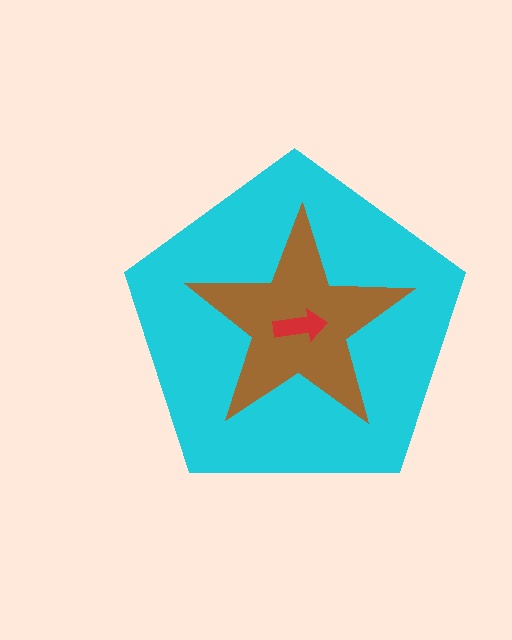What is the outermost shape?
The cyan pentagon.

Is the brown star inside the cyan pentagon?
Yes.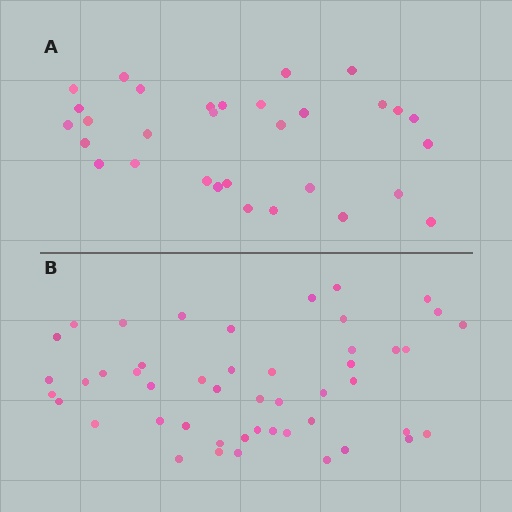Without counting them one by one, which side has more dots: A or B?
Region B (the bottom region) has more dots.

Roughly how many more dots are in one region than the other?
Region B has approximately 15 more dots than region A.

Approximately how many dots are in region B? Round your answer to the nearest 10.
About 50 dots. (The exact count is 48, which rounds to 50.)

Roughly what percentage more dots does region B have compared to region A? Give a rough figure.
About 55% more.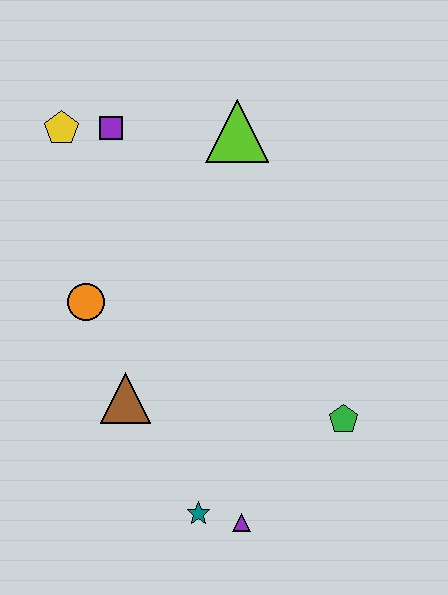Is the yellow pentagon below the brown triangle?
No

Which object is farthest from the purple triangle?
The yellow pentagon is farthest from the purple triangle.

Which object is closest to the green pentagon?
The purple triangle is closest to the green pentagon.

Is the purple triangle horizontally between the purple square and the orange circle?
No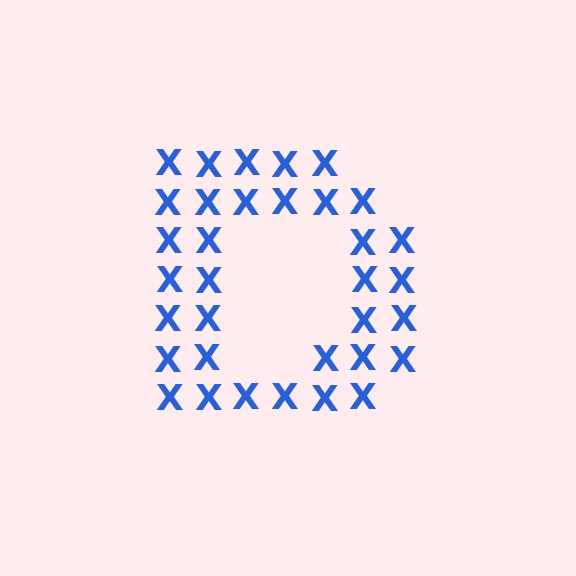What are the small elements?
The small elements are letter X's.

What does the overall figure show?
The overall figure shows the letter D.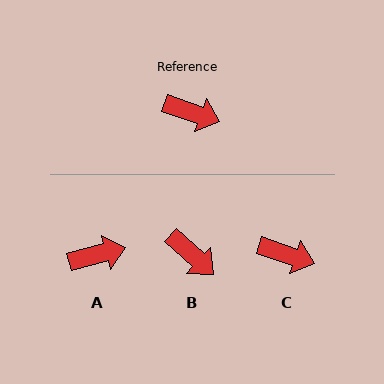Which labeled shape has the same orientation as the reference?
C.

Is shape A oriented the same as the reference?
No, it is off by about 33 degrees.